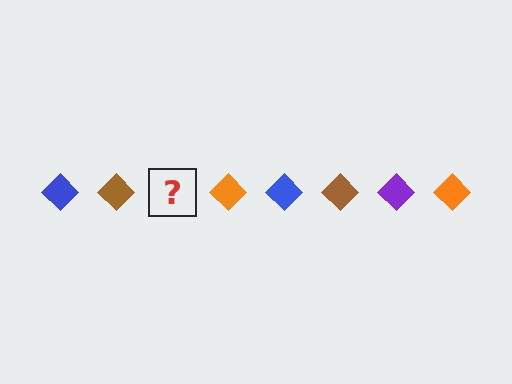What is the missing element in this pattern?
The missing element is a purple diamond.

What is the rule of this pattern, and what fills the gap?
The rule is that the pattern cycles through blue, brown, purple, orange diamonds. The gap should be filled with a purple diamond.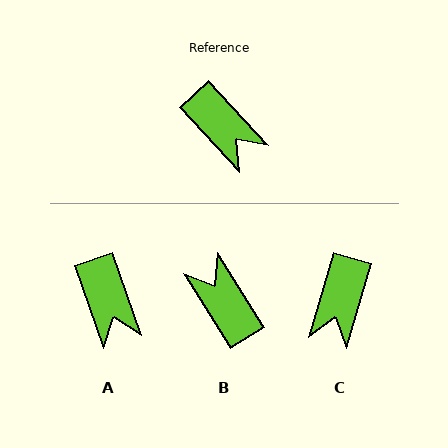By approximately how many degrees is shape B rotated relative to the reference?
Approximately 169 degrees counter-clockwise.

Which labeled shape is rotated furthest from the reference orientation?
B, about 169 degrees away.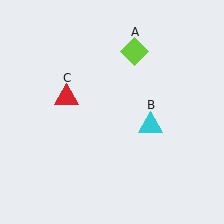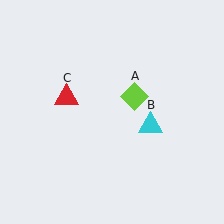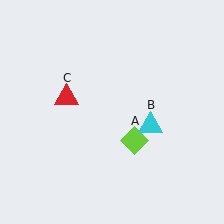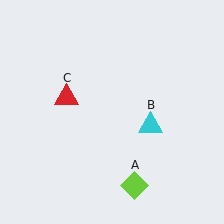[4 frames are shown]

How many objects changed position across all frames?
1 object changed position: lime diamond (object A).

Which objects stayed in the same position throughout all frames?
Cyan triangle (object B) and red triangle (object C) remained stationary.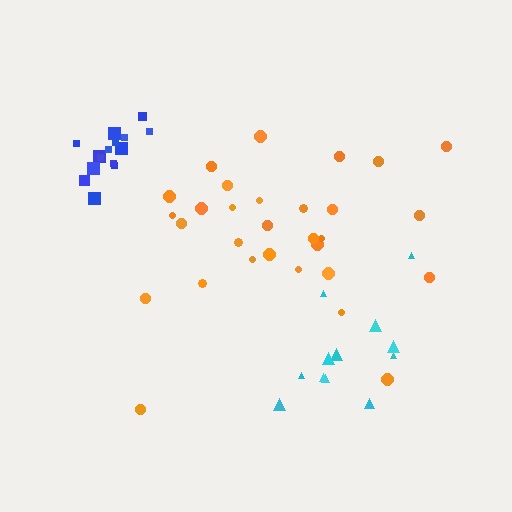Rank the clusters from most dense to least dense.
blue, orange, cyan.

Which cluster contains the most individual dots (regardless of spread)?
Orange (30).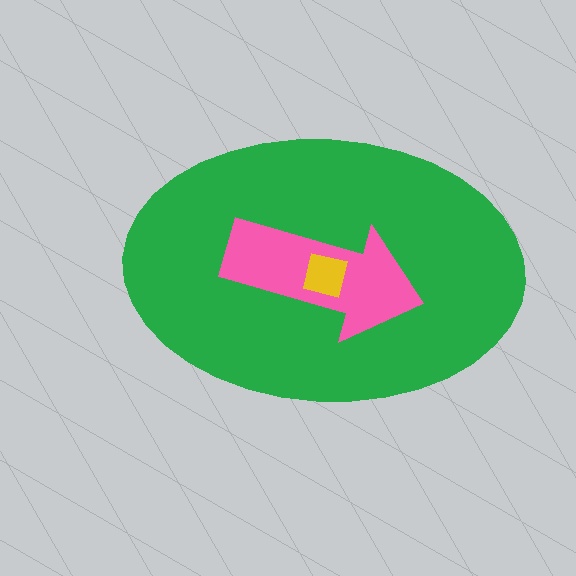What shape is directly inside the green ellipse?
The pink arrow.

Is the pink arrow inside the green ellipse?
Yes.